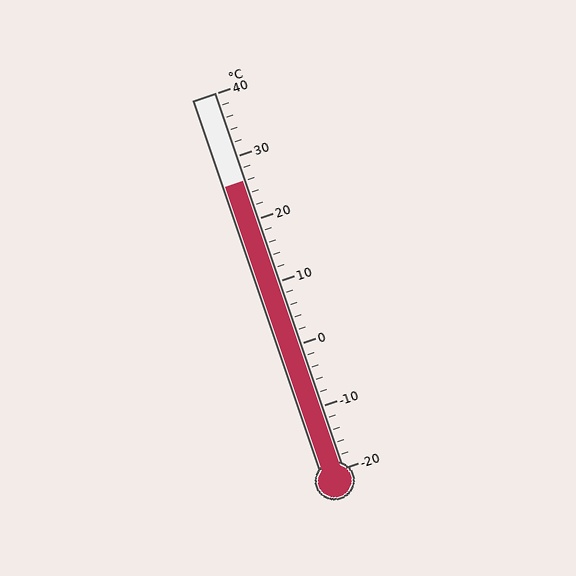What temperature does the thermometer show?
The thermometer shows approximately 26°C.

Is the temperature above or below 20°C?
The temperature is above 20°C.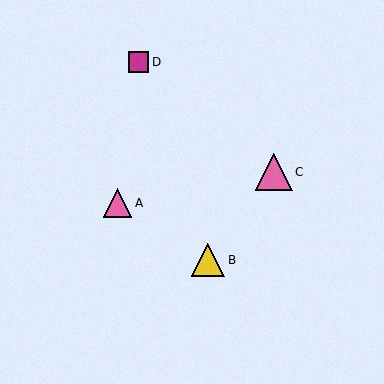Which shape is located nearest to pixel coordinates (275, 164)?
The pink triangle (labeled C) at (274, 172) is nearest to that location.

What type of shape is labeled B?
Shape B is a yellow triangle.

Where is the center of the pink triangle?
The center of the pink triangle is at (117, 203).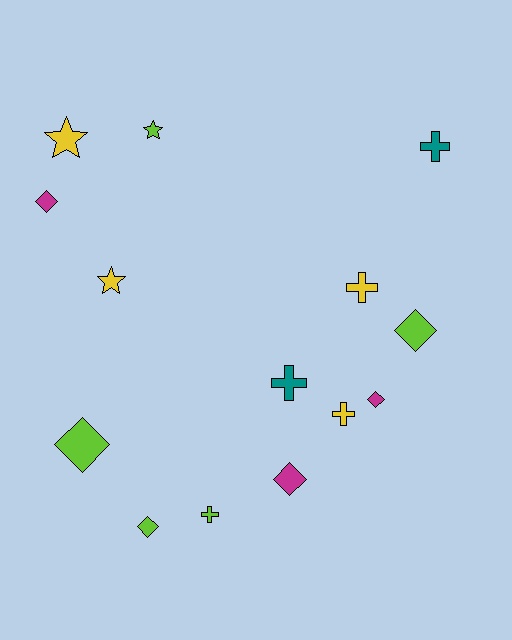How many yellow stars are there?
There are 2 yellow stars.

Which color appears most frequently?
Lime, with 5 objects.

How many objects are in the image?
There are 14 objects.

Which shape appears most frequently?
Diamond, with 6 objects.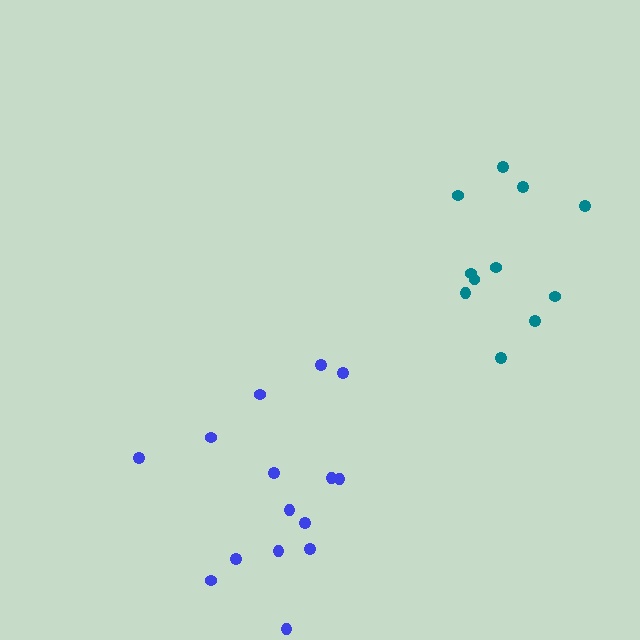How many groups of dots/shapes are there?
There are 2 groups.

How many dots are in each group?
Group 1: 15 dots, Group 2: 11 dots (26 total).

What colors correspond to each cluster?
The clusters are colored: blue, teal.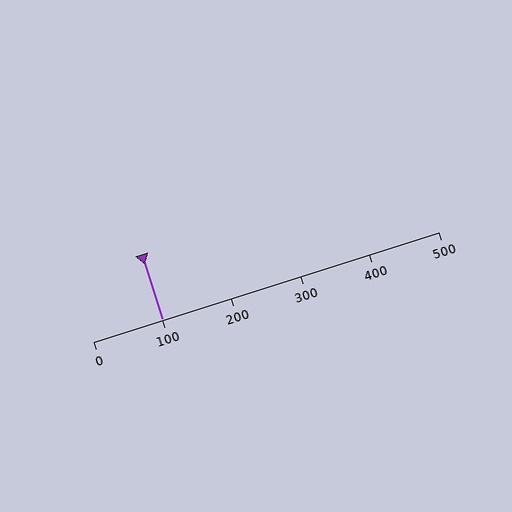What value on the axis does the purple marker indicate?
The marker indicates approximately 100.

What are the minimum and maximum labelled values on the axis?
The axis runs from 0 to 500.